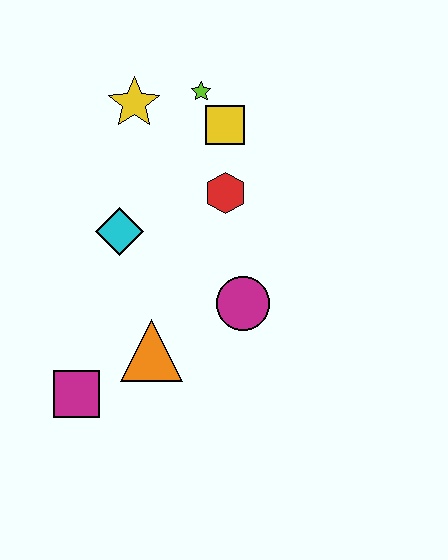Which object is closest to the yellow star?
The lime star is closest to the yellow star.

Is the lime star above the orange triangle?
Yes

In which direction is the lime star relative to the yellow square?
The lime star is above the yellow square.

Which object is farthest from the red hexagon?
The magenta square is farthest from the red hexagon.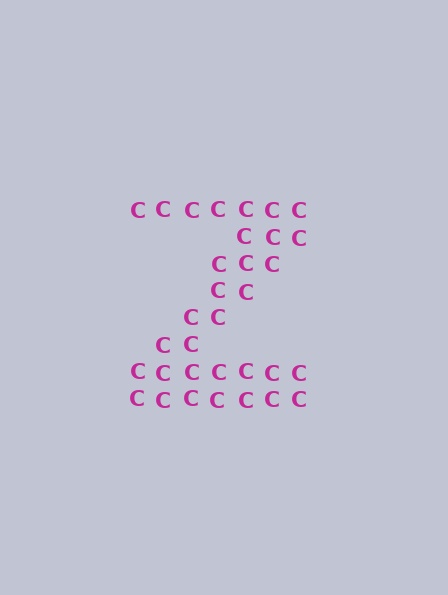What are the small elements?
The small elements are letter C's.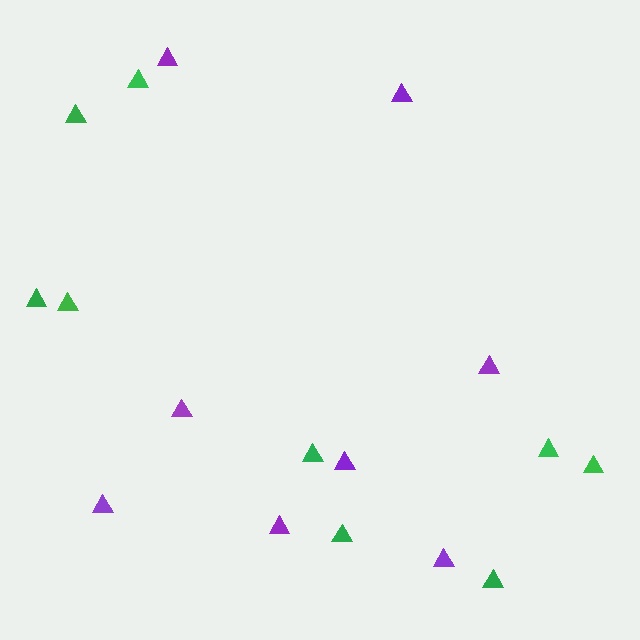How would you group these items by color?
There are 2 groups: one group of green triangles (9) and one group of purple triangles (8).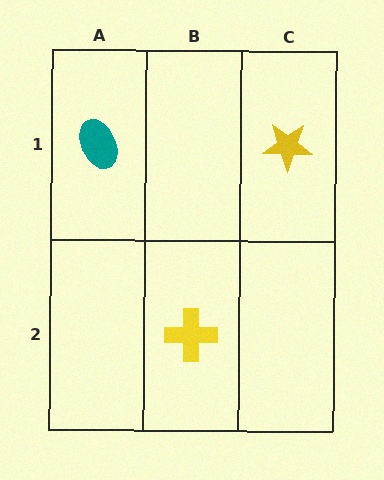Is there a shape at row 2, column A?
No, that cell is empty.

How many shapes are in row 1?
2 shapes.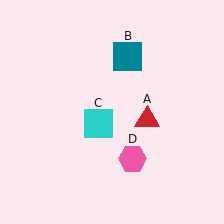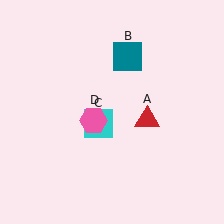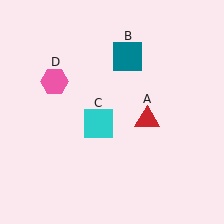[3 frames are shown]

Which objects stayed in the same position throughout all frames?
Red triangle (object A) and teal square (object B) and cyan square (object C) remained stationary.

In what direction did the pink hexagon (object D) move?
The pink hexagon (object D) moved up and to the left.